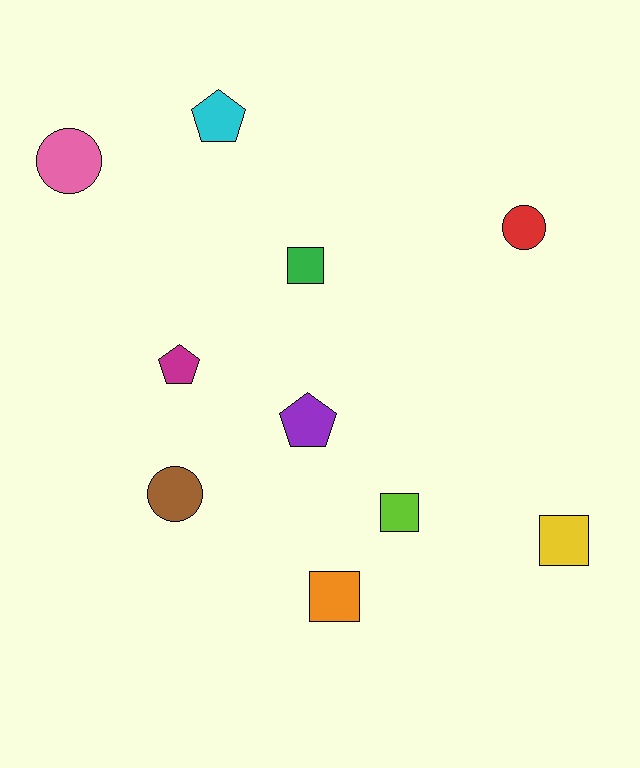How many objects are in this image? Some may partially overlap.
There are 10 objects.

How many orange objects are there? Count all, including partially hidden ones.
There is 1 orange object.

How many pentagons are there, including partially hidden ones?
There are 3 pentagons.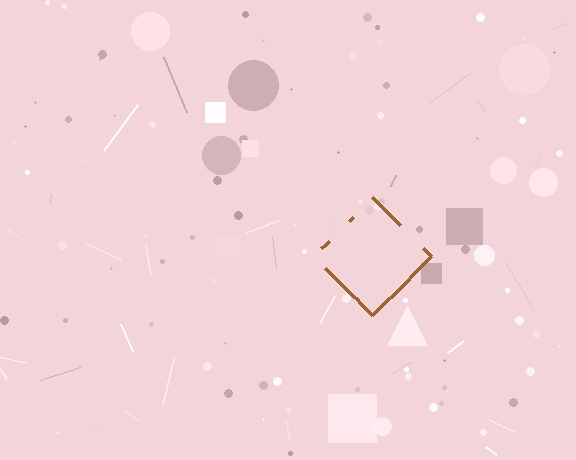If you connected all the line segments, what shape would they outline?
They would outline a diamond.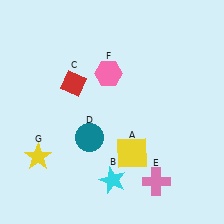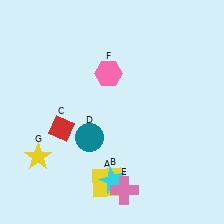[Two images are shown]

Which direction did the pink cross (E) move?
The pink cross (E) moved left.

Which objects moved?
The objects that moved are: the yellow square (A), the red diamond (C), the pink cross (E).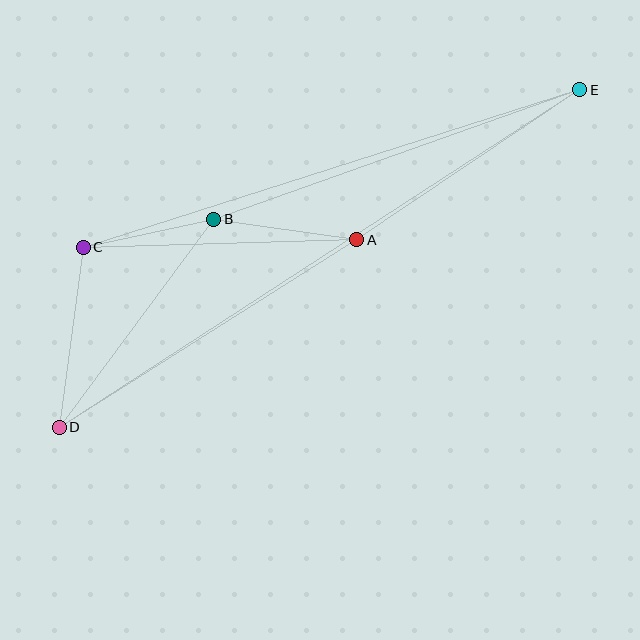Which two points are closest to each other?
Points B and C are closest to each other.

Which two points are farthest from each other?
Points D and E are farthest from each other.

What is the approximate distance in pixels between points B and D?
The distance between B and D is approximately 259 pixels.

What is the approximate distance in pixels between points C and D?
The distance between C and D is approximately 182 pixels.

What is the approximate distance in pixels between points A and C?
The distance between A and C is approximately 273 pixels.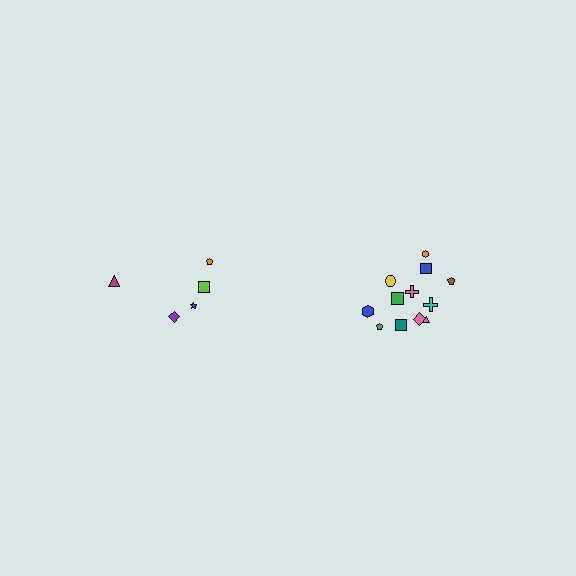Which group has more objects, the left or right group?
The right group.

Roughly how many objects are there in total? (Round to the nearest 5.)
Roughly 15 objects in total.